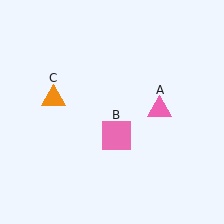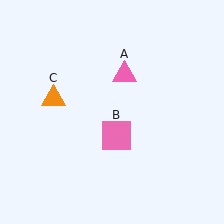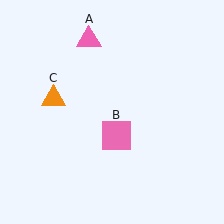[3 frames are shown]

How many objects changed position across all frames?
1 object changed position: pink triangle (object A).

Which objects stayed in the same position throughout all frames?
Pink square (object B) and orange triangle (object C) remained stationary.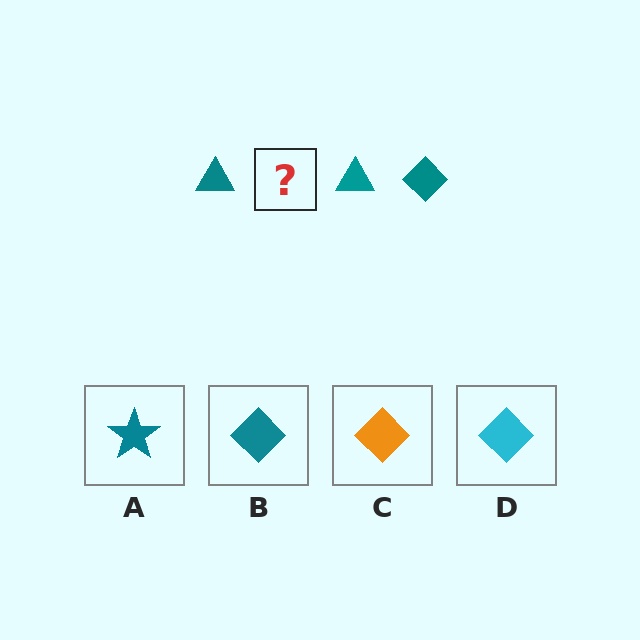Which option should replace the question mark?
Option B.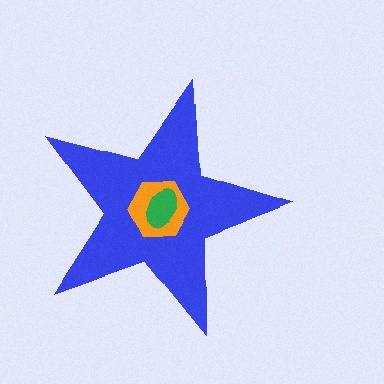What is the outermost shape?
The blue star.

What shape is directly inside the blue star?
The orange hexagon.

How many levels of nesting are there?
3.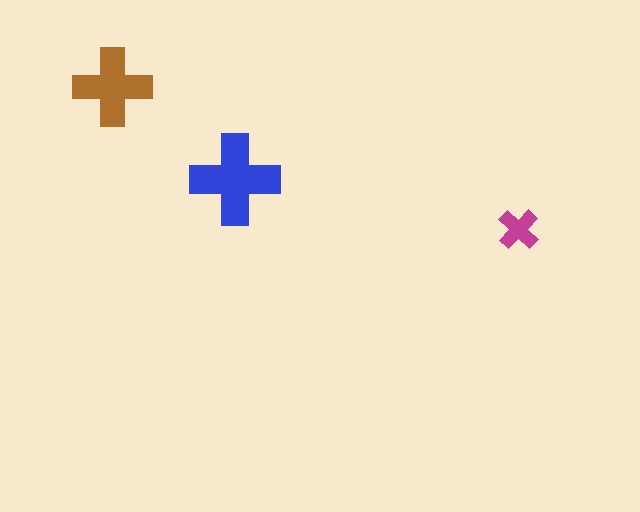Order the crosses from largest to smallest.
the blue one, the brown one, the magenta one.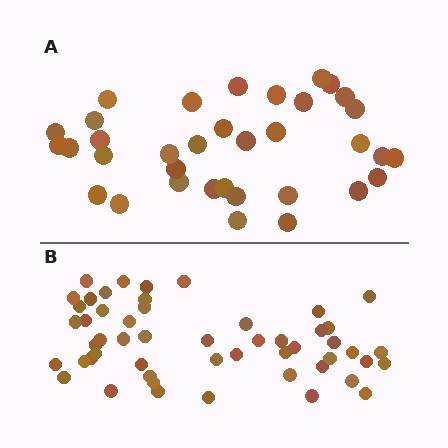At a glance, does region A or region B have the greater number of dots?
Region B (the bottom region) has more dots.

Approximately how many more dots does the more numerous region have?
Region B has approximately 15 more dots than region A.